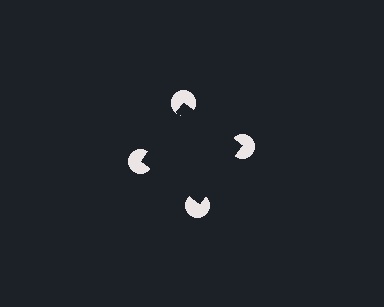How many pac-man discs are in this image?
There are 4 — one at each vertex of the illusory square.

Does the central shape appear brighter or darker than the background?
It typically appears slightly darker than the background, even though no actual brightness change is drawn.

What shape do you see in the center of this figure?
An illusory square — its edges are inferred from the aligned wedge cuts in the pac-man discs, not physically drawn.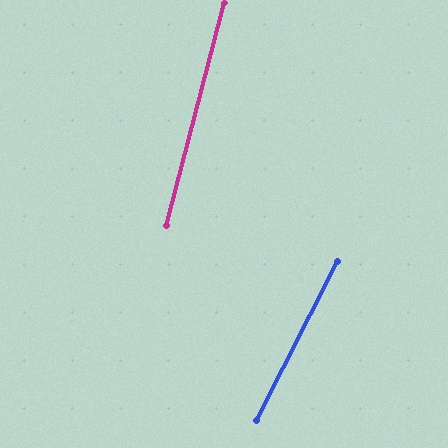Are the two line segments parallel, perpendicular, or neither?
Neither parallel nor perpendicular — they differ by about 13°.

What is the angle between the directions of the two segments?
Approximately 13 degrees.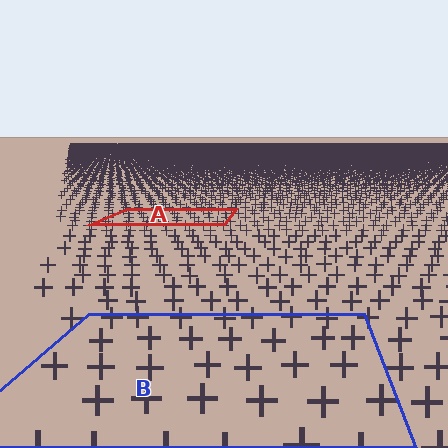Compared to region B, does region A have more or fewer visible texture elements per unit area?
Region A has more texture elements per unit area — they are packed more densely because it is farther away.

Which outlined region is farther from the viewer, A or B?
Region A is farther from the viewer — the texture elements inside it appear smaller and more densely packed.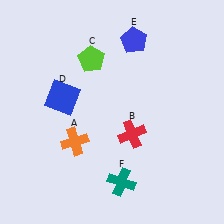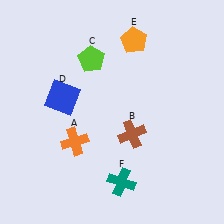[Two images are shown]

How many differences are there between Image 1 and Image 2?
There are 2 differences between the two images.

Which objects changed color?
B changed from red to brown. E changed from blue to orange.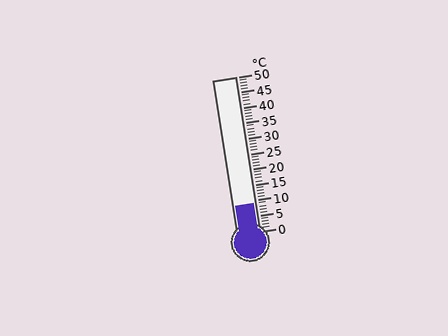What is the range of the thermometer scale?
The thermometer scale ranges from 0°C to 50°C.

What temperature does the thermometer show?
The thermometer shows approximately 9°C.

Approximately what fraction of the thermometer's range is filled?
The thermometer is filled to approximately 20% of its range.